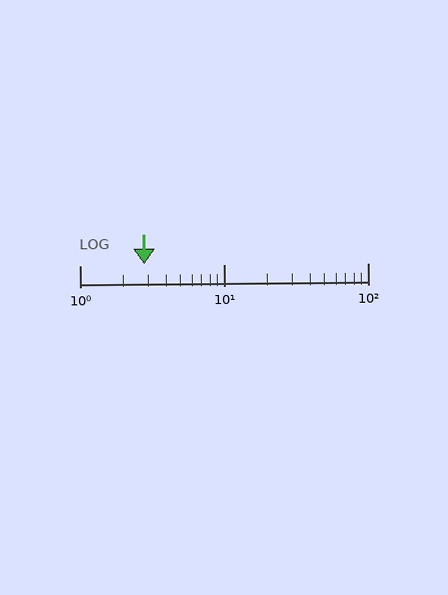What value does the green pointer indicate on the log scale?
The pointer indicates approximately 2.8.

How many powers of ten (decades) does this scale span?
The scale spans 2 decades, from 1 to 100.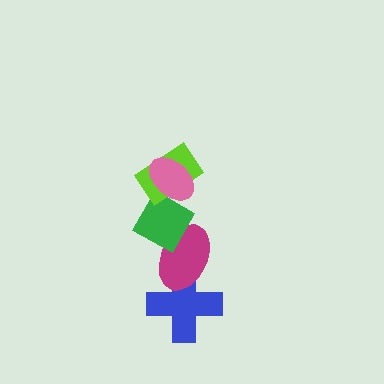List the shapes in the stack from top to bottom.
From top to bottom: the pink ellipse, the lime rectangle, the green diamond, the magenta ellipse, the blue cross.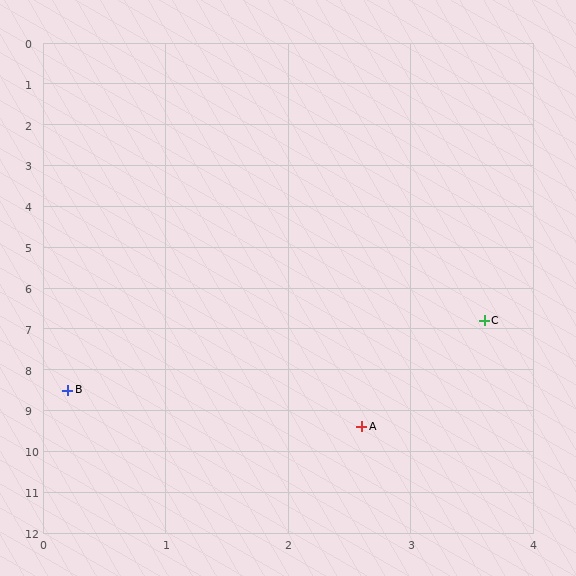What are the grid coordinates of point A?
Point A is at approximately (2.6, 9.4).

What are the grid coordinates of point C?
Point C is at approximately (3.6, 6.8).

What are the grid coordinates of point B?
Point B is at approximately (0.2, 8.5).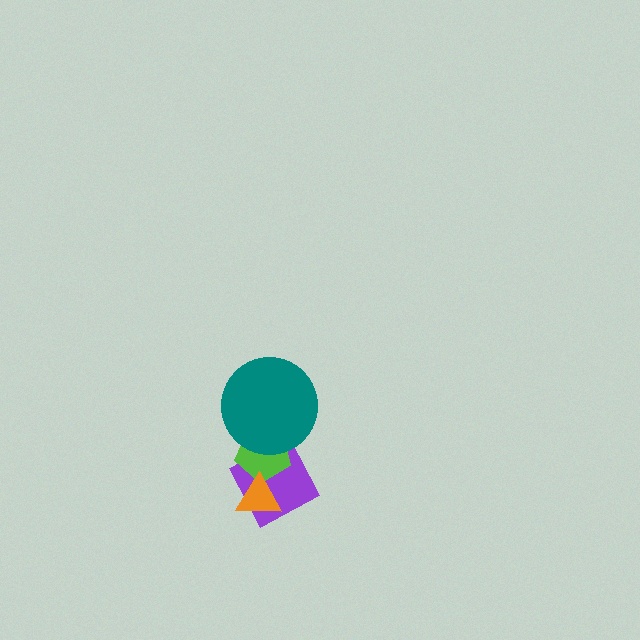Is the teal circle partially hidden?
No, no other shape covers it.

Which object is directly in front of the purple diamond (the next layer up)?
The lime pentagon is directly in front of the purple diamond.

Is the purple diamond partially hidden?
Yes, it is partially covered by another shape.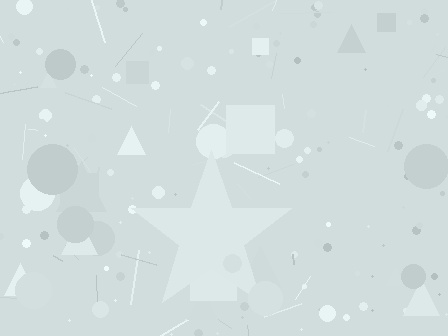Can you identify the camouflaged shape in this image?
The camouflaged shape is a star.